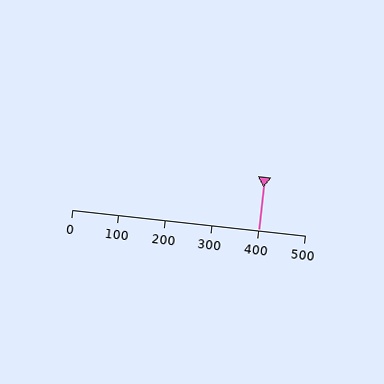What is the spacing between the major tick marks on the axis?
The major ticks are spaced 100 apart.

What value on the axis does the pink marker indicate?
The marker indicates approximately 400.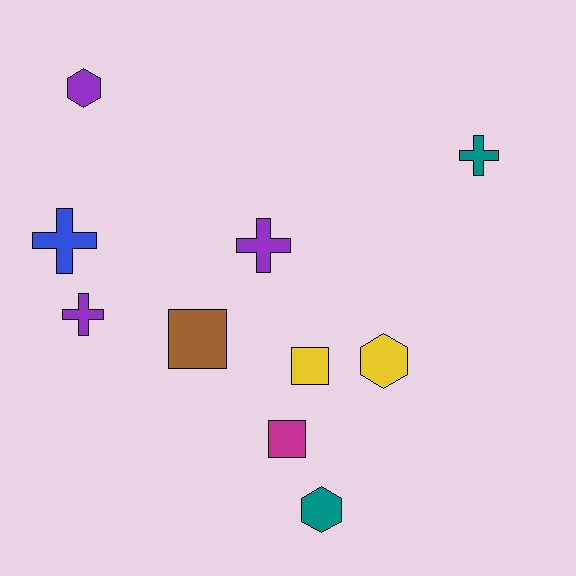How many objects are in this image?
There are 10 objects.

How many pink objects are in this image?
There are no pink objects.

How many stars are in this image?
There are no stars.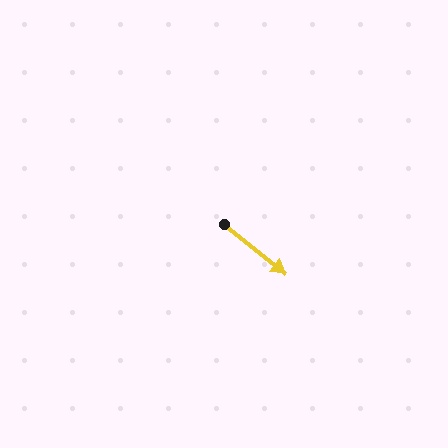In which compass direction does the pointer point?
Southeast.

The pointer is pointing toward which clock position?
Roughly 4 o'clock.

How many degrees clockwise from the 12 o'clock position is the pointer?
Approximately 129 degrees.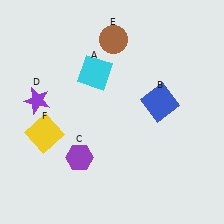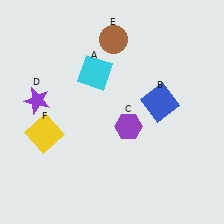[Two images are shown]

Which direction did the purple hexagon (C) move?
The purple hexagon (C) moved right.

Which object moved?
The purple hexagon (C) moved right.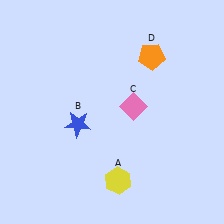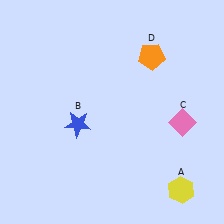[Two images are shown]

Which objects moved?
The objects that moved are: the yellow hexagon (A), the pink diamond (C).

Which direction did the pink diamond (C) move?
The pink diamond (C) moved right.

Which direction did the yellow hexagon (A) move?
The yellow hexagon (A) moved right.